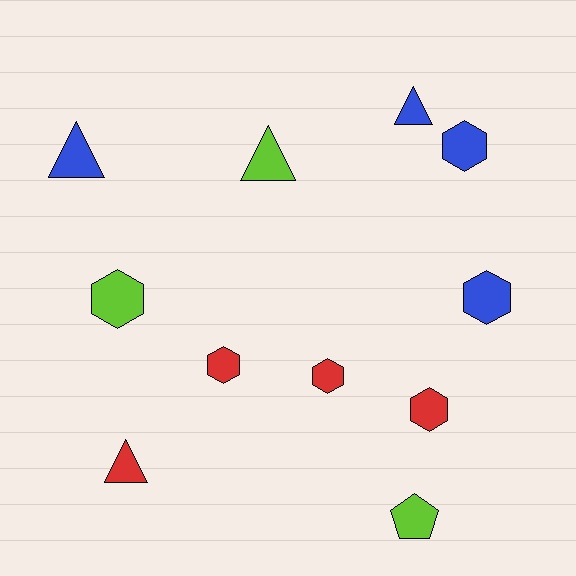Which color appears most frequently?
Blue, with 4 objects.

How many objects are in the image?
There are 11 objects.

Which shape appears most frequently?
Hexagon, with 6 objects.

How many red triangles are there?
There is 1 red triangle.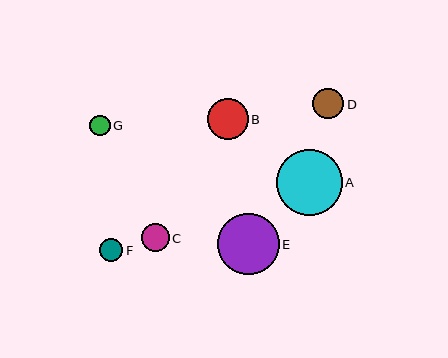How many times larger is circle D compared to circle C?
Circle D is approximately 1.1 times the size of circle C.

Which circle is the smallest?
Circle G is the smallest with a size of approximately 20 pixels.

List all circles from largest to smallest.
From largest to smallest: A, E, B, D, C, F, G.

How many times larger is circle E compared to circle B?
Circle E is approximately 1.5 times the size of circle B.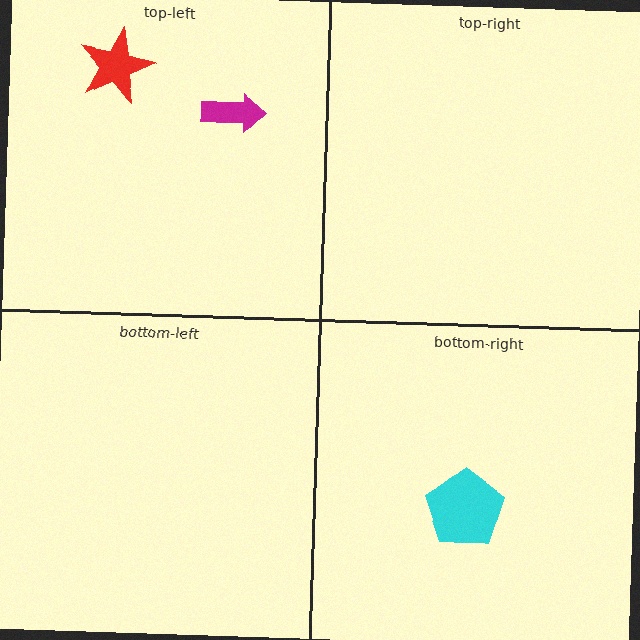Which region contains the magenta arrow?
The top-left region.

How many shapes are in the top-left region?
2.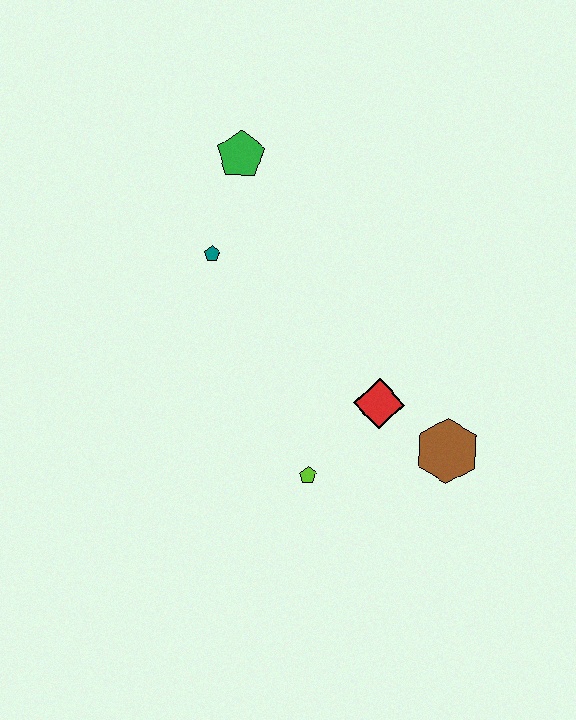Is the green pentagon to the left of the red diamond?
Yes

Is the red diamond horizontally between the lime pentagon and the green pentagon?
No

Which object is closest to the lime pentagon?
The red diamond is closest to the lime pentagon.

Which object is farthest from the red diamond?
The green pentagon is farthest from the red diamond.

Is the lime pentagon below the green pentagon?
Yes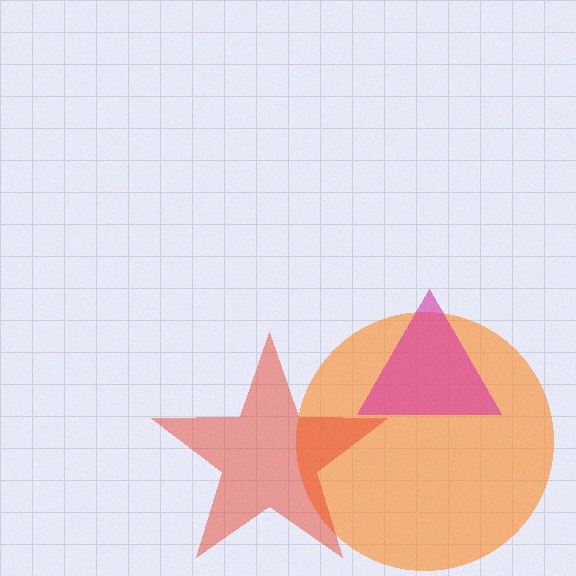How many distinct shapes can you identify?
There are 3 distinct shapes: an orange circle, a magenta triangle, a red star.